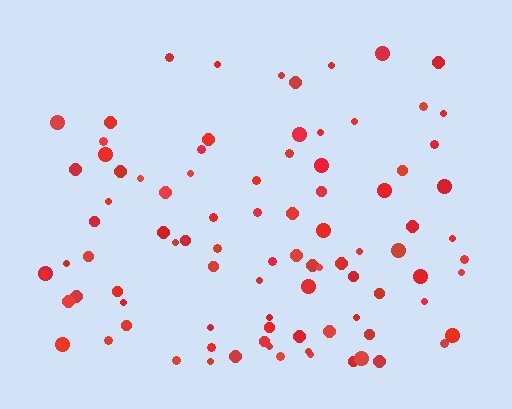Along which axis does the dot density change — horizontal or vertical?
Vertical.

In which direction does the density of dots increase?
From top to bottom, with the bottom side densest.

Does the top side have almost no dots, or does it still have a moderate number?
Still a moderate number, just noticeably fewer than the bottom.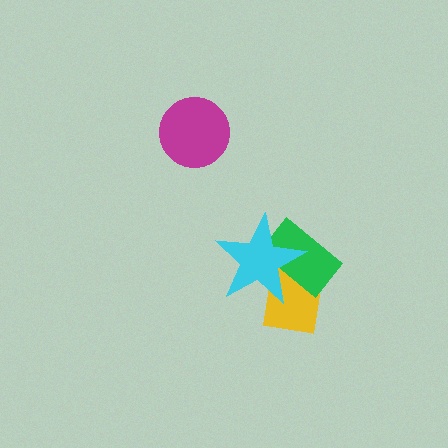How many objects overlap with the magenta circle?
0 objects overlap with the magenta circle.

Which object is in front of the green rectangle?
The cyan star is in front of the green rectangle.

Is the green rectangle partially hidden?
Yes, it is partially covered by another shape.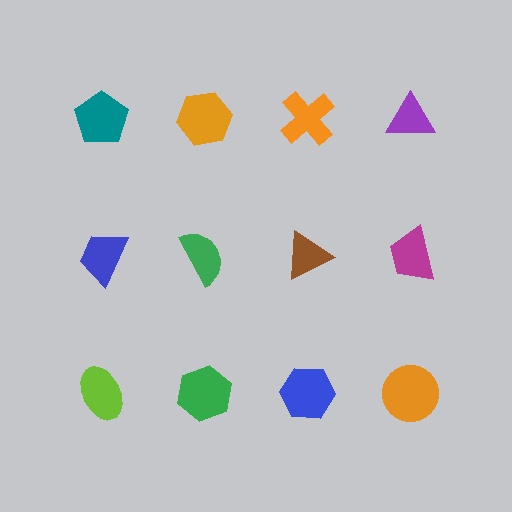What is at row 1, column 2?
An orange hexagon.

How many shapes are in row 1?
4 shapes.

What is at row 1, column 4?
A purple triangle.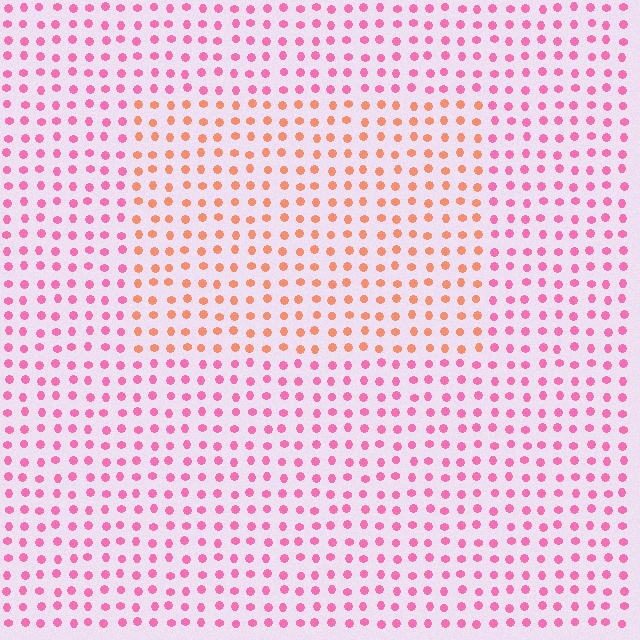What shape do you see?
I see a rectangle.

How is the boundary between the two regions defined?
The boundary is defined purely by a slight shift in hue (about 44 degrees). Spacing, size, and orientation are identical on both sides.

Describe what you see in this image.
The image is filled with small pink elements in a uniform arrangement. A rectangle-shaped region is visible where the elements are tinted to a slightly different hue, forming a subtle color boundary.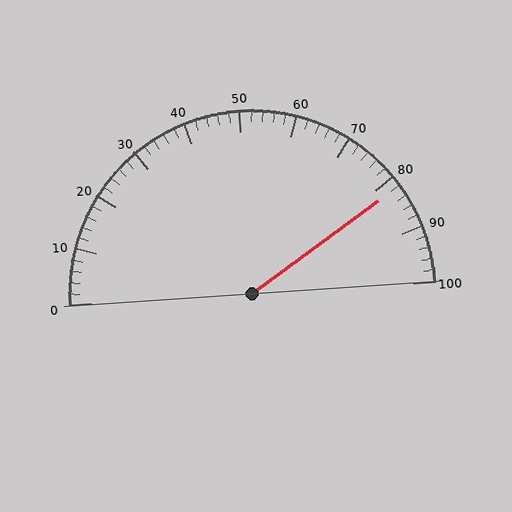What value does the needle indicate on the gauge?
The needle indicates approximately 82.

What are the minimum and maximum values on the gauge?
The gauge ranges from 0 to 100.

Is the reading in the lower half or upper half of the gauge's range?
The reading is in the upper half of the range (0 to 100).